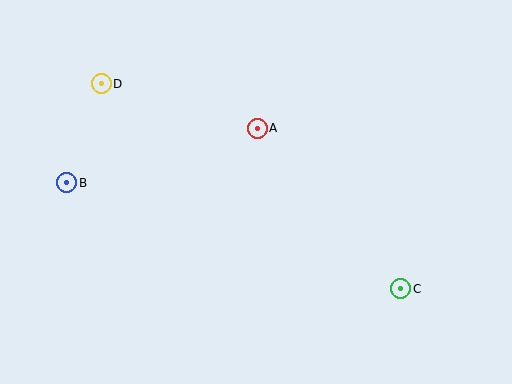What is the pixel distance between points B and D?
The distance between B and D is 105 pixels.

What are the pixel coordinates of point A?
Point A is at (257, 128).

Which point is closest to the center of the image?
Point A at (257, 128) is closest to the center.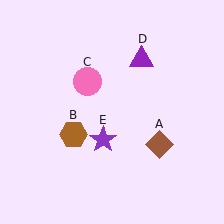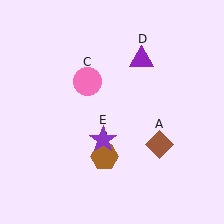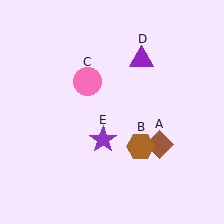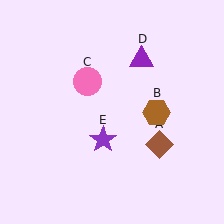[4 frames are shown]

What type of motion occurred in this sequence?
The brown hexagon (object B) rotated counterclockwise around the center of the scene.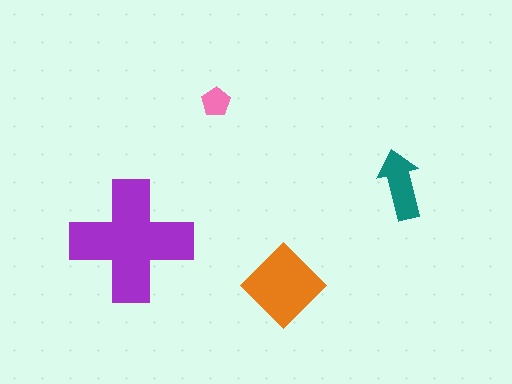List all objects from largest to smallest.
The purple cross, the orange diamond, the teal arrow, the pink pentagon.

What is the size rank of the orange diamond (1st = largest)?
2nd.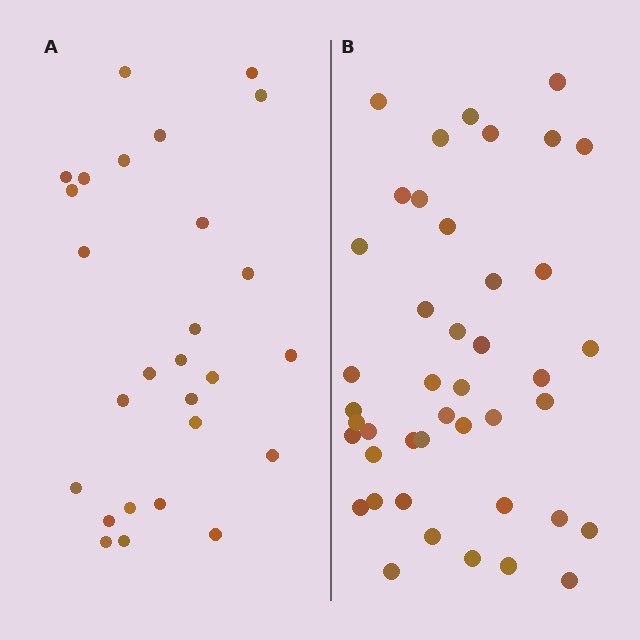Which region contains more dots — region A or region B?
Region B (the right region) has more dots.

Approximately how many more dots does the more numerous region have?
Region B has approximately 15 more dots than region A.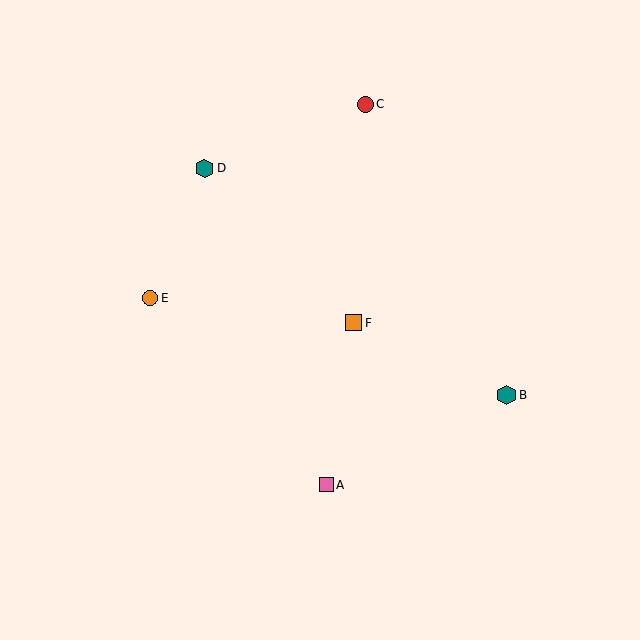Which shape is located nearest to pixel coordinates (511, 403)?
The teal hexagon (labeled B) at (506, 395) is nearest to that location.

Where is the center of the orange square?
The center of the orange square is at (354, 323).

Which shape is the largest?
The teal hexagon (labeled B) is the largest.